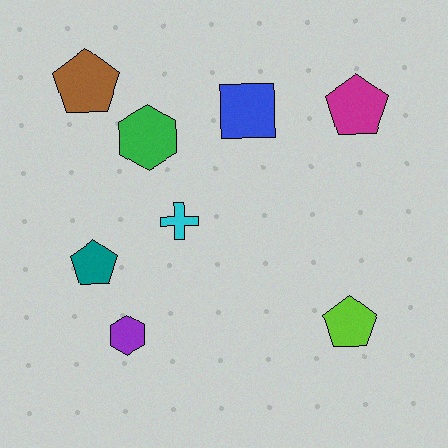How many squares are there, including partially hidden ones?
There is 1 square.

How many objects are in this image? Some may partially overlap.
There are 8 objects.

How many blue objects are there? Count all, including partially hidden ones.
There is 1 blue object.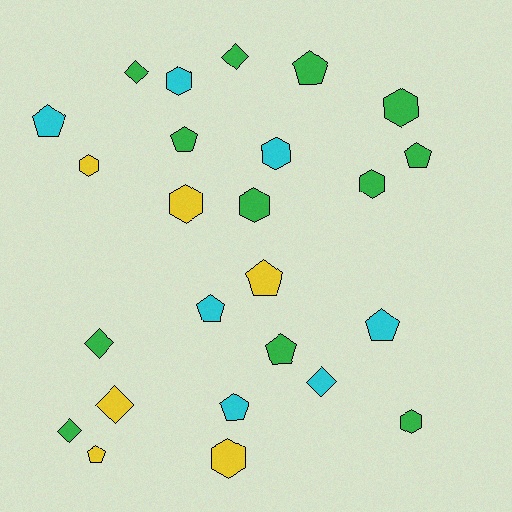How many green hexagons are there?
There are 4 green hexagons.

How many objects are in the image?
There are 25 objects.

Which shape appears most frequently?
Pentagon, with 10 objects.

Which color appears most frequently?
Green, with 12 objects.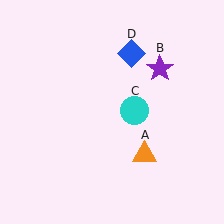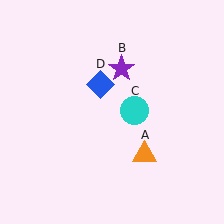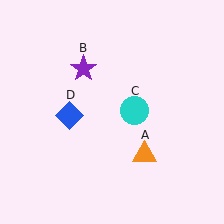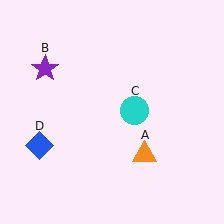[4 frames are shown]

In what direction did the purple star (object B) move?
The purple star (object B) moved left.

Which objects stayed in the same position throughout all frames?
Orange triangle (object A) and cyan circle (object C) remained stationary.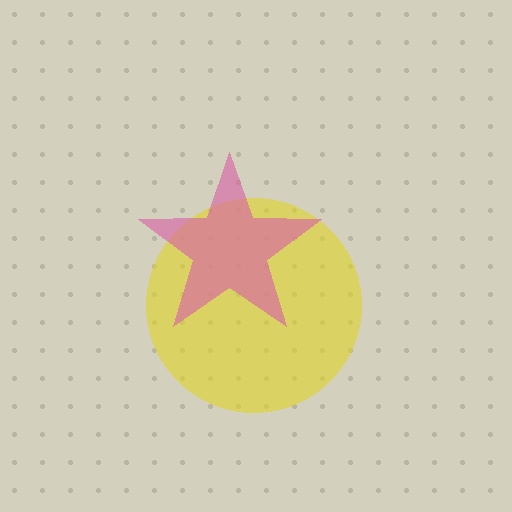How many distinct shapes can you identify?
There are 2 distinct shapes: a yellow circle, a pink star.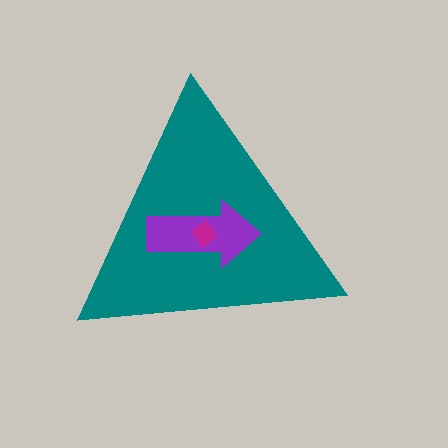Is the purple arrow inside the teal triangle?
Yes.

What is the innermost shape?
The magenta diamond.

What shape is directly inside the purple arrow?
The magenta diamond.